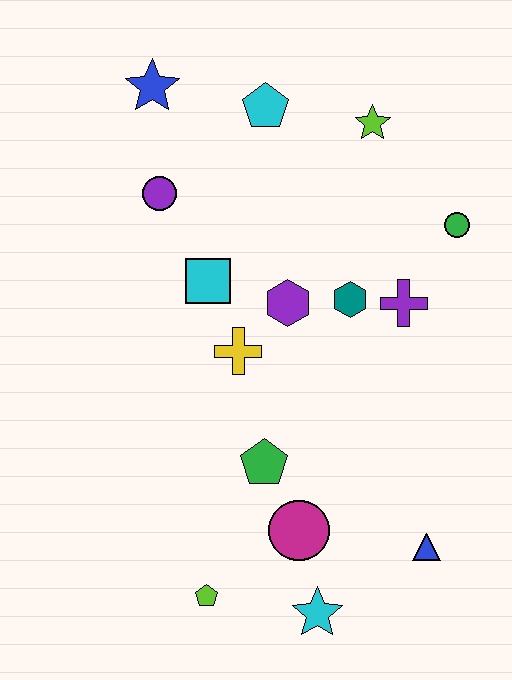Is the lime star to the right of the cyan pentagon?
Yes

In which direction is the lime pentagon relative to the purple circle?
The lime pentagon is below the purple circle.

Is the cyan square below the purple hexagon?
No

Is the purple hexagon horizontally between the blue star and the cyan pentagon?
No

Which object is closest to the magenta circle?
The green pentagon is closest to the magenta circle.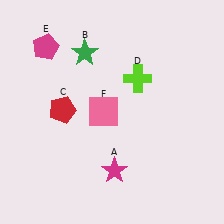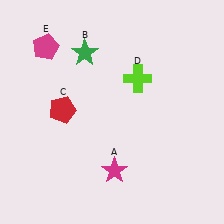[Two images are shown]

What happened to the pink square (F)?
The pink square (F) was removed in Image 2. It was in the top-left area of Image 1.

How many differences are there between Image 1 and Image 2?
There is 1 difference between the two images.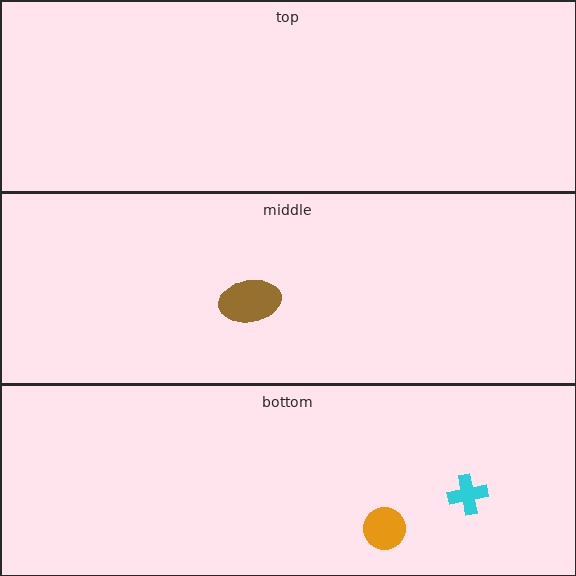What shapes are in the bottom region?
The orange circle, the cyan cross.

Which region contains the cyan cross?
The bottom region.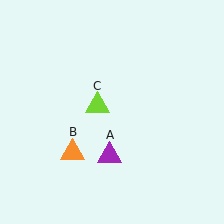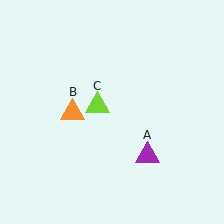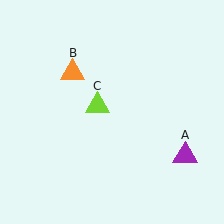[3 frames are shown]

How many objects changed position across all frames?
2 objects changed position: purple triangle (object A), orange triangle (object B).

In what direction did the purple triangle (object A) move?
The purple triangle (object A) moved right.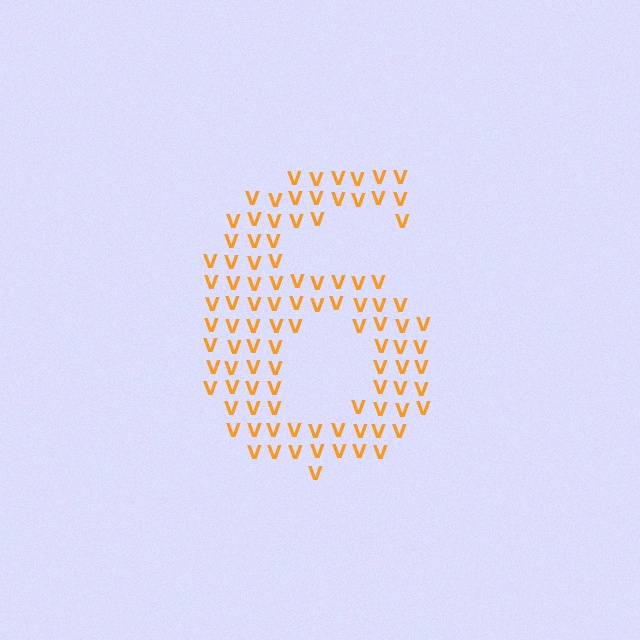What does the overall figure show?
The overall figure shows the digit 6.